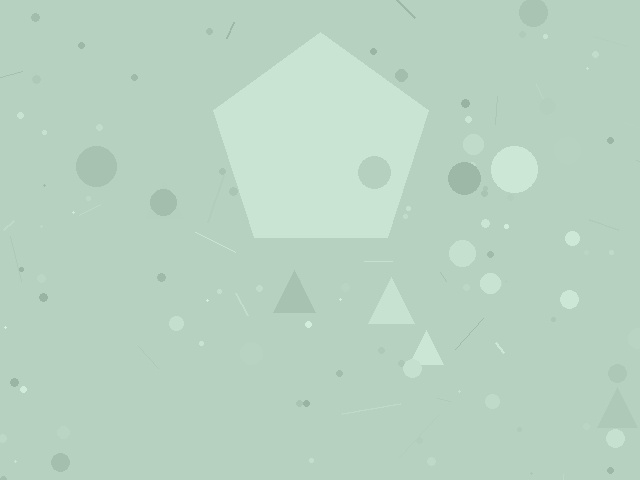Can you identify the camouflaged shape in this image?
The camouflaged shape is a pentagon.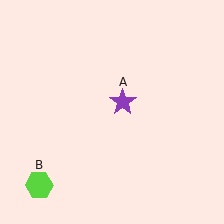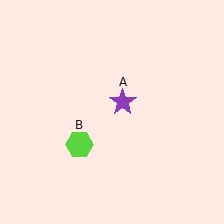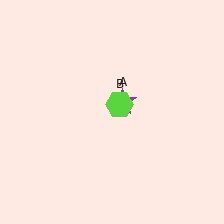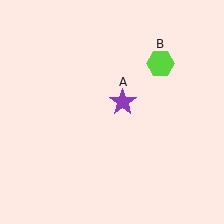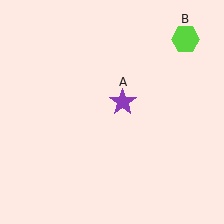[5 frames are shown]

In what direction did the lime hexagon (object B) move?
The lime hexagon (object B) moved up and to the right.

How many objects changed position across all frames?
1 object changed position: lime hexagon (object B).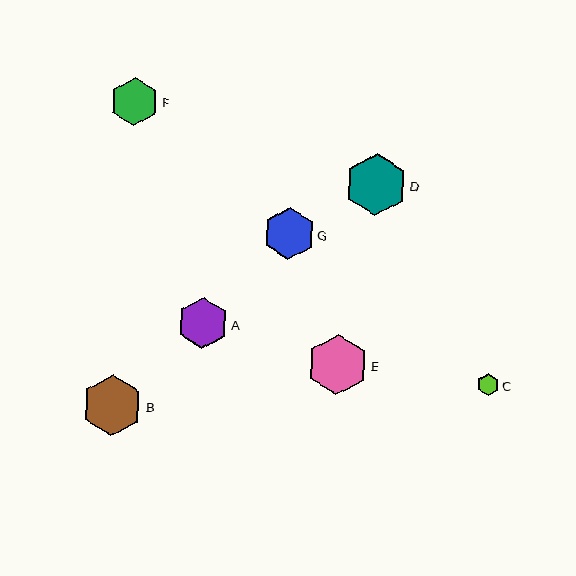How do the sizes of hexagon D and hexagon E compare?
Hexagon D and hexagon E are approximately the same size.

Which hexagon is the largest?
Hexagon D is the largest with a size of approximately 62 pixels.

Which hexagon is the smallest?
Hexagon C is the smallest with a size of approximately 22 pixels.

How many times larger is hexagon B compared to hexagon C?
Hexagon B is approximately 2.7 times the size of hexagon C.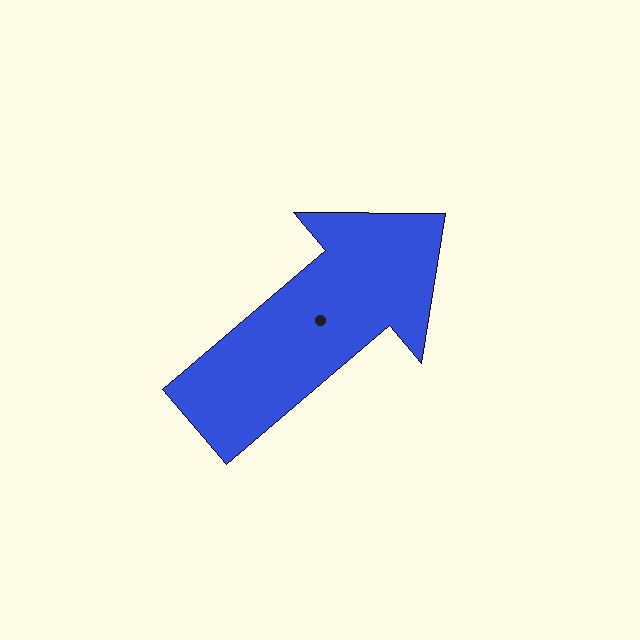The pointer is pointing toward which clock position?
Roughly 2 o'clock.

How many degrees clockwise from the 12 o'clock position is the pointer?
Approximately 50 degrees.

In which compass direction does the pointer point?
Northeast.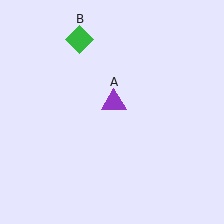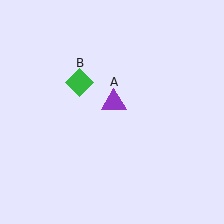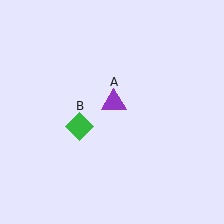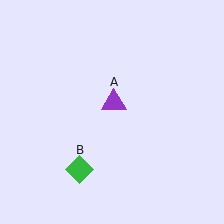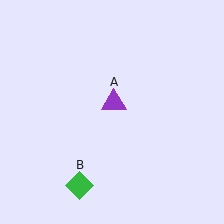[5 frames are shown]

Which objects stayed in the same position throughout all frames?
Purple triangle (object A) remained stationary.